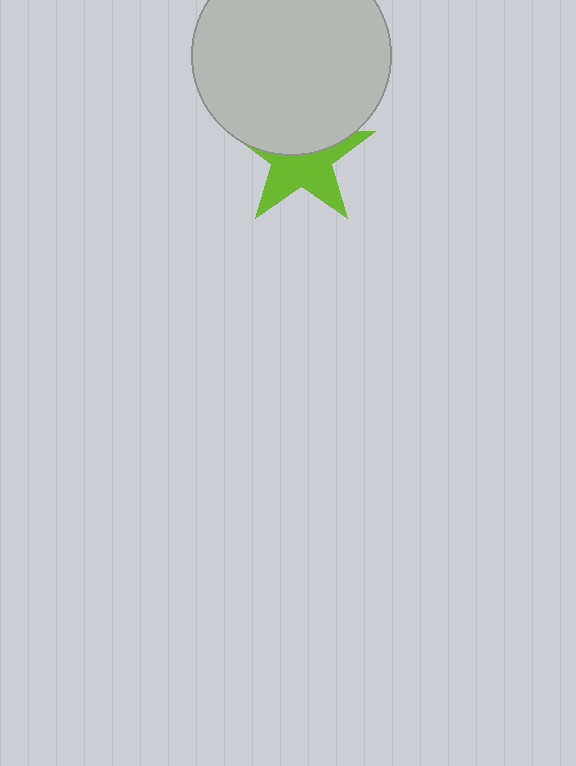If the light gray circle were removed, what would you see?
You would see the complete lime star.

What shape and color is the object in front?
The object in front is a light gray circle.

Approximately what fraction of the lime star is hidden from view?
Roughly 45% of the lime star is hidden behind the light gray circle.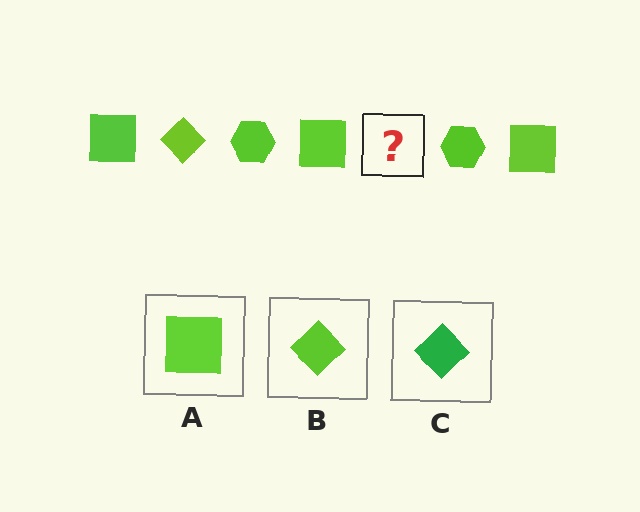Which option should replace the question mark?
Option B.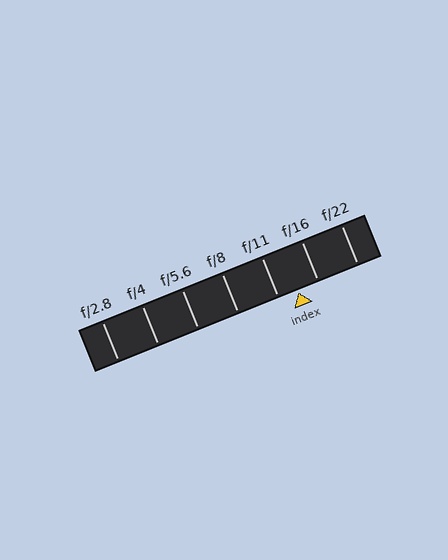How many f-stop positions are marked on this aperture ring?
There are 7 f-stop positions marked.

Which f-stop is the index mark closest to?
The index mark is closest to f/16.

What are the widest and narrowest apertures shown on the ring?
The widest aperture shown is f/2.8 and the narrowest is f/22.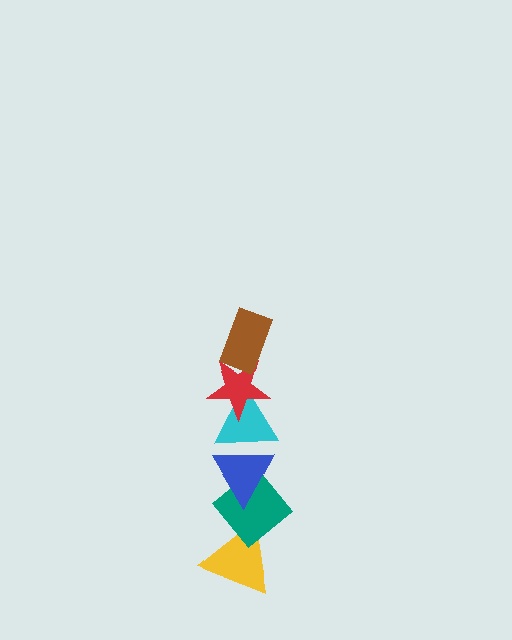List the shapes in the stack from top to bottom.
From top to bottom: the brown rectangle, the red star, the cyan triangle, the blue triangle, the teal diamond, the yellow triangle.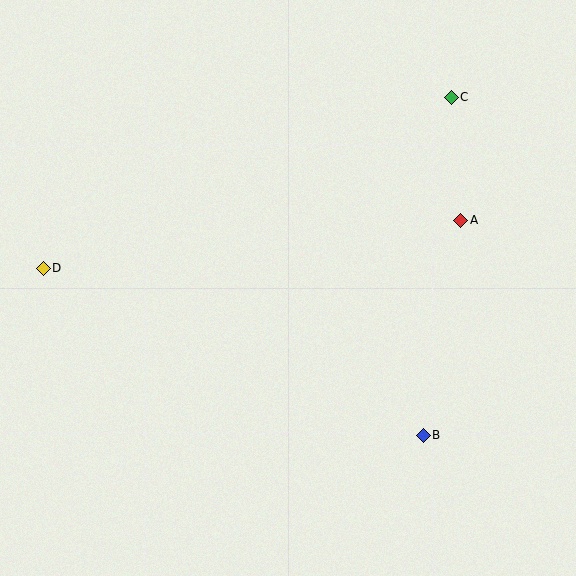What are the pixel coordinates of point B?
Point B is at (423, 435).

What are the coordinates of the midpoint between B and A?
The midpoint between B and A is at (442, 328).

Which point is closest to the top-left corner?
Point D is closest to the top-left corner.